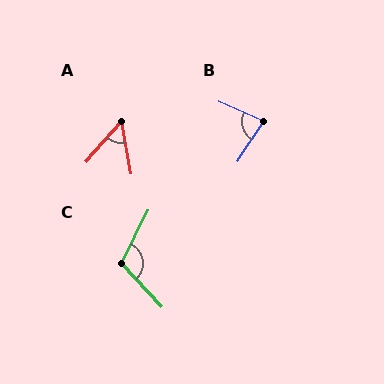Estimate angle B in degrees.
Approximately 80 degrees.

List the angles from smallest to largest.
A (51°), B (80°), C (111°).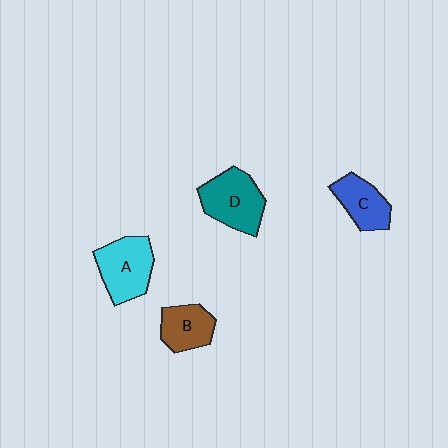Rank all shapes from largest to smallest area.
From largest to smallest: D (teal), A (cyan), C (blue), B (brown).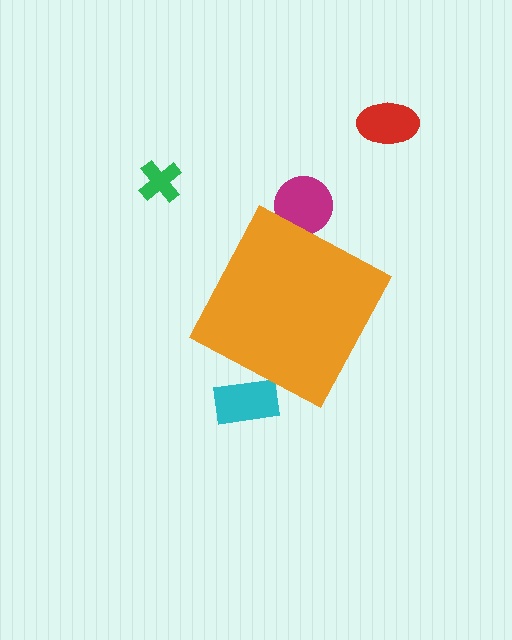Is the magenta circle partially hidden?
Yes, the magenta circle is partially hidden behind the orange diamond.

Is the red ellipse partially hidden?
No, the red ellipse is fully visible.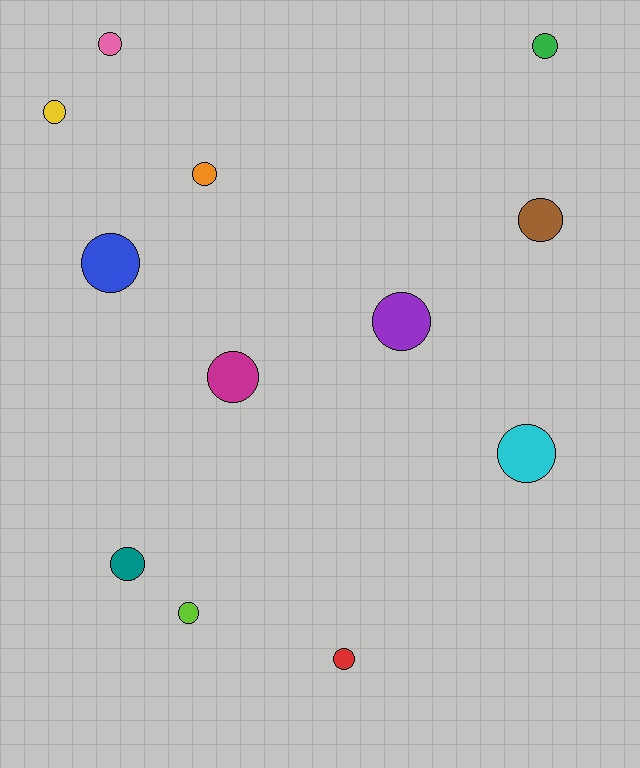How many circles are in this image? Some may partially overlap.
There are 12 circles.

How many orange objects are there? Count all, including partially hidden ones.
There is 1 orange object.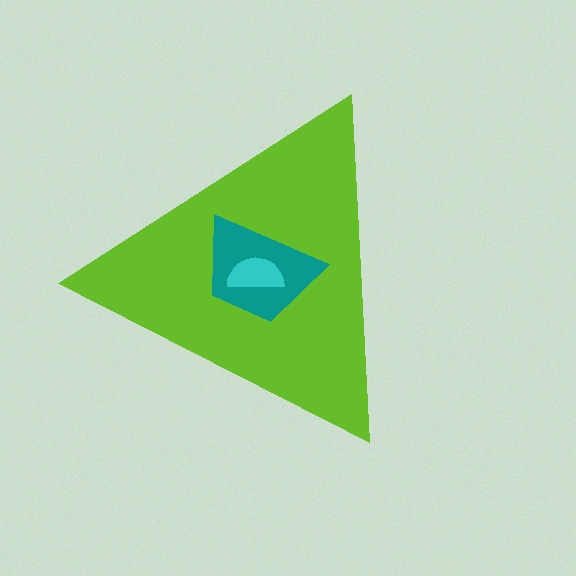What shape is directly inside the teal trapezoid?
The cyan semicircle.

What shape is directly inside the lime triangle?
The teal trapezoid.